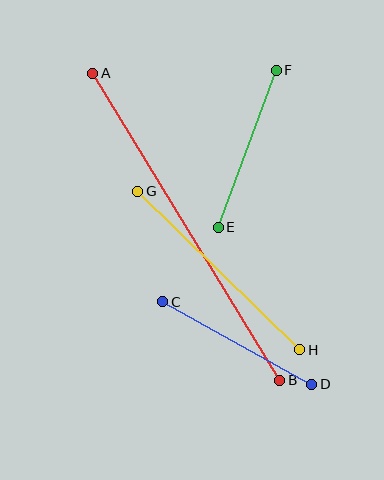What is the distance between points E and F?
The distance is approximately 167 pixels.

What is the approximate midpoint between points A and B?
The midpoint is at approximately (186, 227) pixels.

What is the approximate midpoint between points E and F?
The midpoint is at approximately (247, 149) pixels.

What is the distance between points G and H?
The distance is approximately 227 pixels.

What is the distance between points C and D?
The distance is approximately 170 pixels.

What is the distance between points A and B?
The distance is approximately 360 pixels.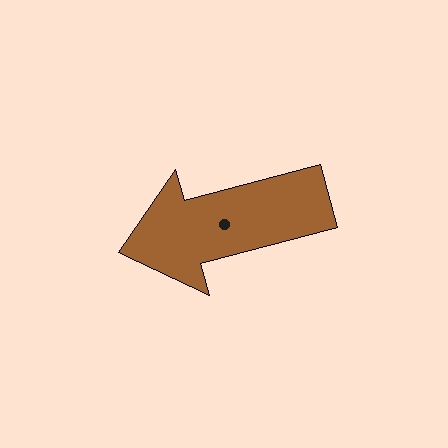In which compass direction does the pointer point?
West.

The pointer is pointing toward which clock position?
Roughly 8 o'clock.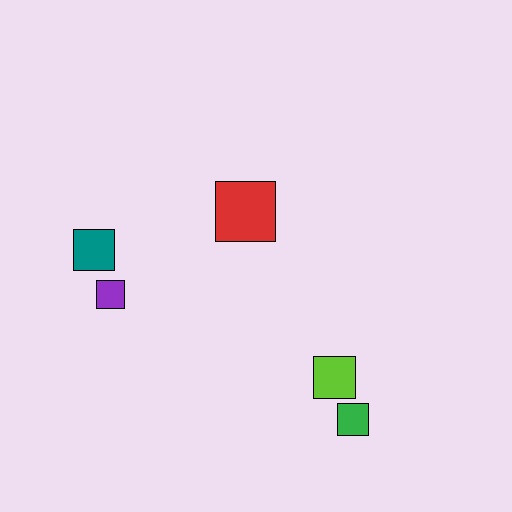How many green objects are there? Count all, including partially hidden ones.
There is 1 green object.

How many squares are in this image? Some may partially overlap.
There are 5 squares.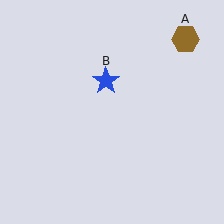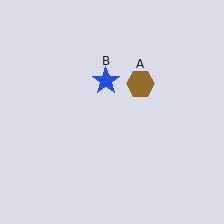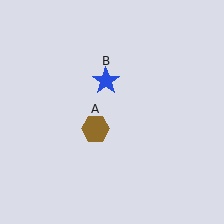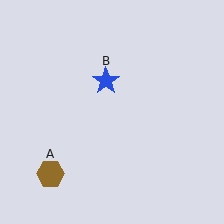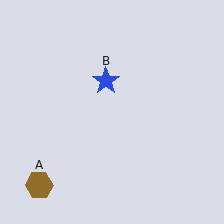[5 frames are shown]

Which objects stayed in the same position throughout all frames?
Blue star (object B) remained stationary.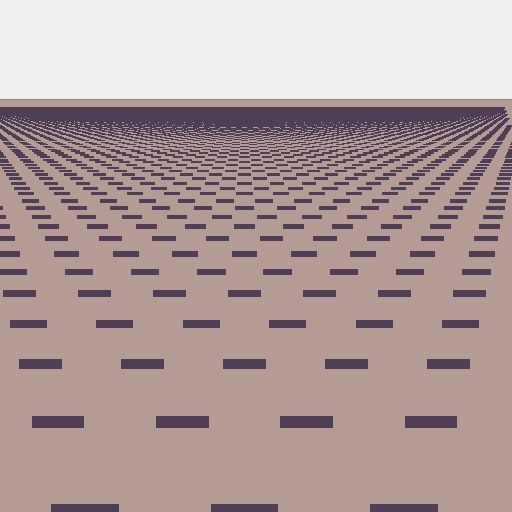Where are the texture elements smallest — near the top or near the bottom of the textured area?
Near the top.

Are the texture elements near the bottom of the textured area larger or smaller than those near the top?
Larger. Near the bottom, elements are closer to the viewer and appear at a bigger on-screen size.